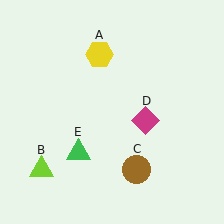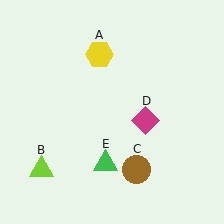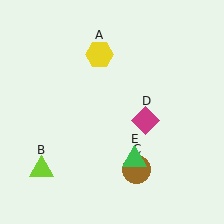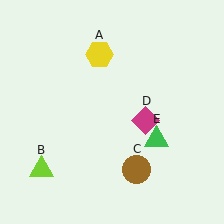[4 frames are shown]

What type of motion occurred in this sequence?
The green triangle (object E) rotated counterclockwise around the center of the scene.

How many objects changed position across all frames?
1 object changed position: green triangle (object E).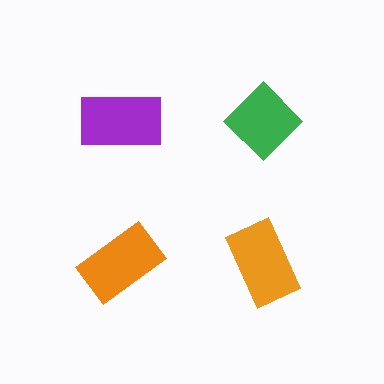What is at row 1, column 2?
A green diamond.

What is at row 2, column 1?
An orange rectangle.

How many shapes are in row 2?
2 shapes.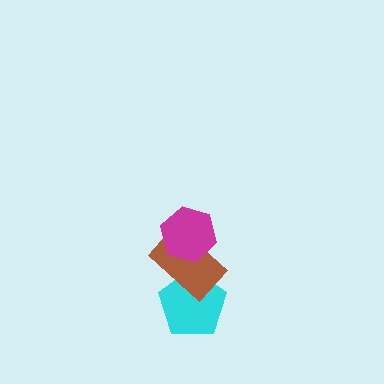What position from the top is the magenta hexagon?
The magenta hexagon is 1st from the top.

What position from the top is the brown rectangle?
The brown rectangle is 2nd from the top.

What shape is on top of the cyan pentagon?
The brown rectangle is on top of the cyan pentagon.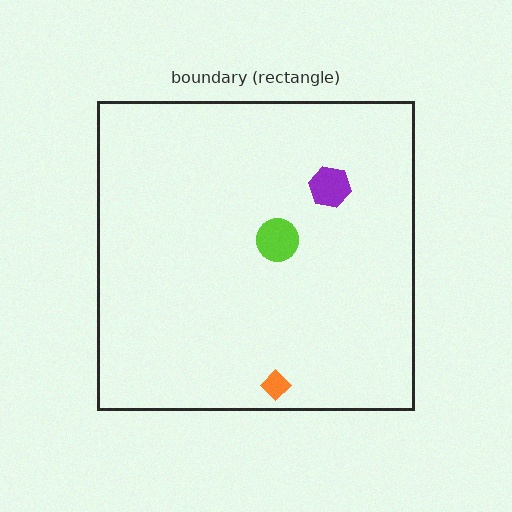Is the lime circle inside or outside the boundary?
Inside.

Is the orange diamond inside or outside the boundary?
Inside.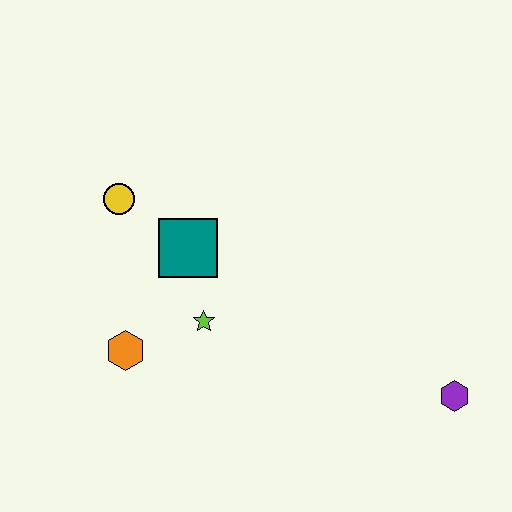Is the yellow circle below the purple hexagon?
No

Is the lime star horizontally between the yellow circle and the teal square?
No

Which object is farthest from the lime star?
The purple hexagon is farthest from the lime star.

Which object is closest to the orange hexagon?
The lime star is closest to the orange hexagon.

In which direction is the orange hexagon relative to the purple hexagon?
The orange hexagon is to the left of the purple hexagon.